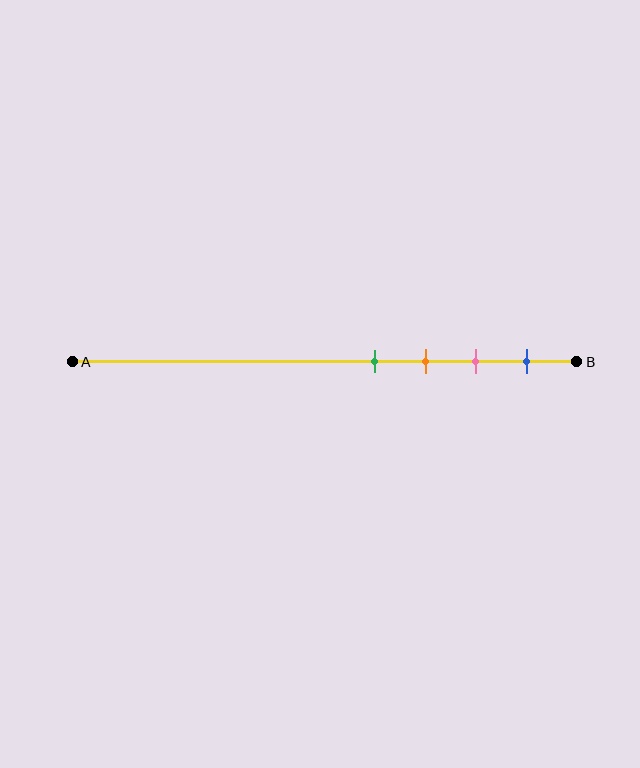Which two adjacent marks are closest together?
The green and orange marks are the closest adjacent pair.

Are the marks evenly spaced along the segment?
Yes, the marks are approximately evenly spaced.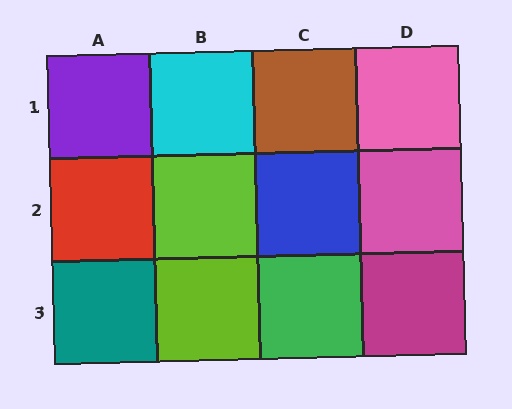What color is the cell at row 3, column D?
Magenta.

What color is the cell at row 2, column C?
Blue.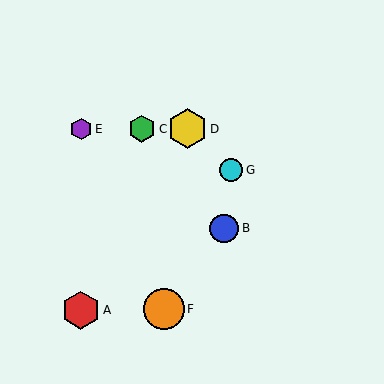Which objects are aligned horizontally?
Objects C, D, E are aligned horizontally.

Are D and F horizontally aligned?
No, D is at y≈129 and F is at y≈309.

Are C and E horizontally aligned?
Yes, both are at y≈129.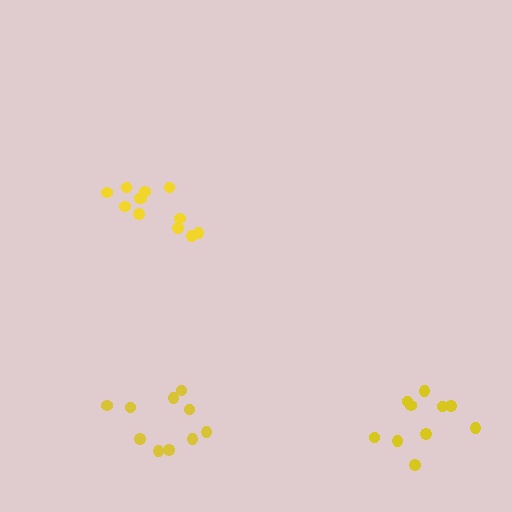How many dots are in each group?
Group 1: 10 dots, Group 2: 12 dots, Group 3: 10 dots (32 total).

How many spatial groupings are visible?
There are 3 spatial groupings.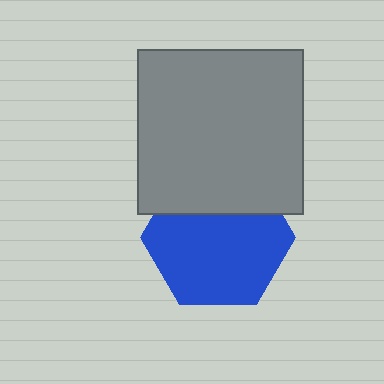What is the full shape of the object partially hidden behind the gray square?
The partially hidden object is a blue hexagon.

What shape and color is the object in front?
The object in front is a gray square.